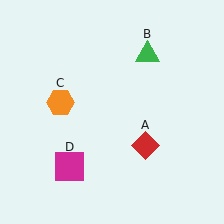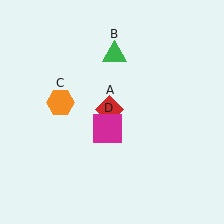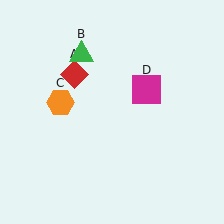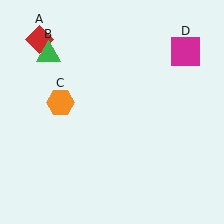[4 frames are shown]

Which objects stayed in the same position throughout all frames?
Orange hexagon (object C) remained stationary.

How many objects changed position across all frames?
3 objects changed position: red diamond (object A), green triangle (object B), magenta square (object D).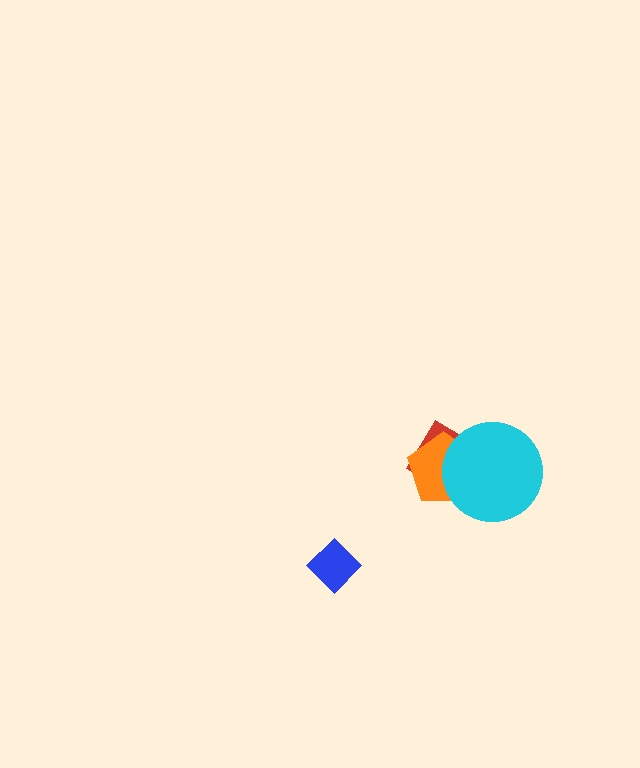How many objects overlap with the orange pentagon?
2 objects overlap with the orange pentagon.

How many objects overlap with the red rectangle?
2 objects overlap with the red rectangle.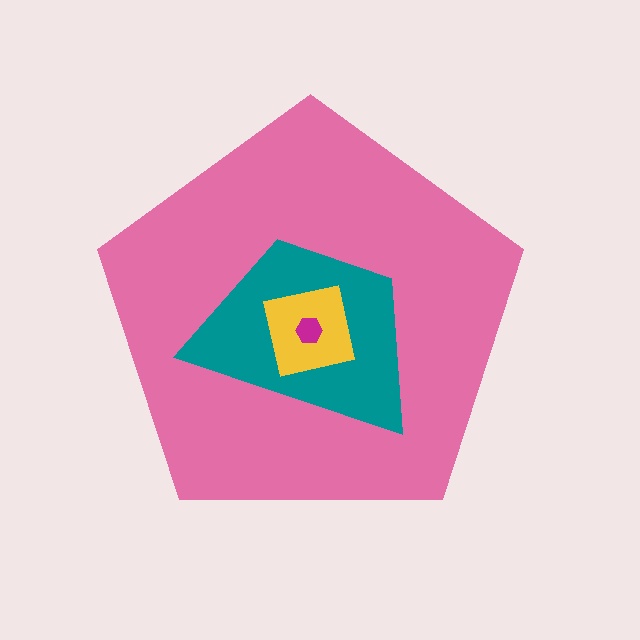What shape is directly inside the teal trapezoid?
The yellow square.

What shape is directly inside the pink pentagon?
The teal trapezoid.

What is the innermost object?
The magenta hexagon.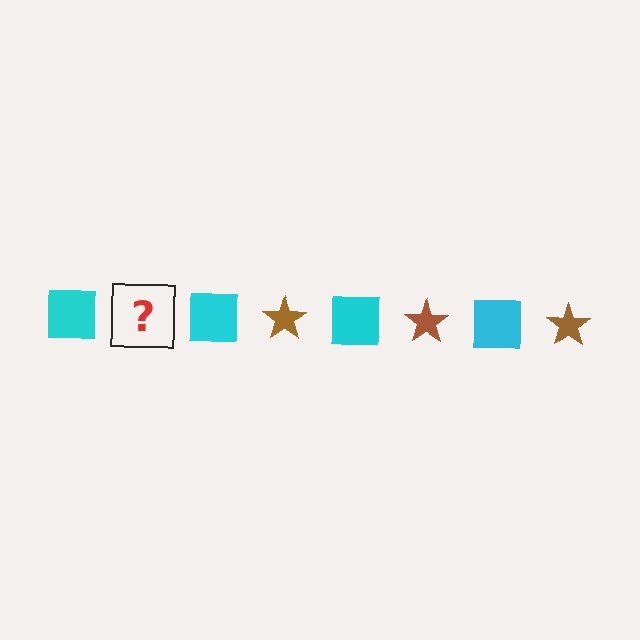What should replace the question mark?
The question mark should be replaced with a brown star.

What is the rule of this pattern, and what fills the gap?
The rule is that the pattern alternates between cyan square and brown star. The gap should be filled with a brown star.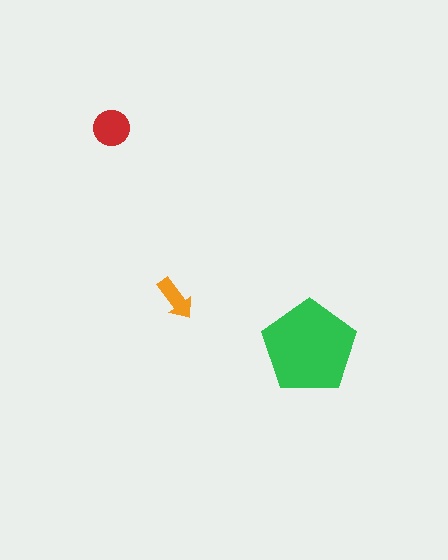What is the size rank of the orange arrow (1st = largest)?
3rd.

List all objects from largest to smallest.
The green pentagon, the red circle, the orange arrow.